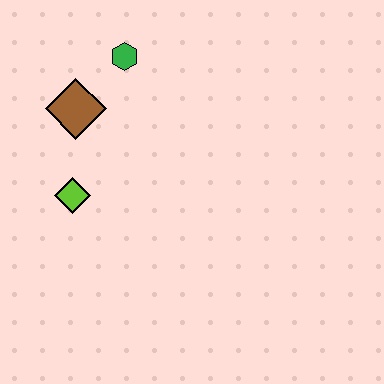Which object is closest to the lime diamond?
The brown diamond is closest to the lime diamond.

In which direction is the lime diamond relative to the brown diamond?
The lime diamond is below the brown diamond.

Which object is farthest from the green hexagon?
The lime diamond is farthest from the green hexagon.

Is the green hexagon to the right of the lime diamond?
Yes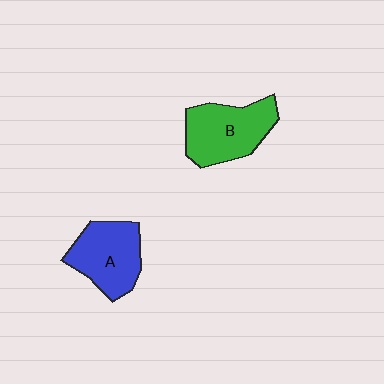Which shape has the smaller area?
Shape A (blue).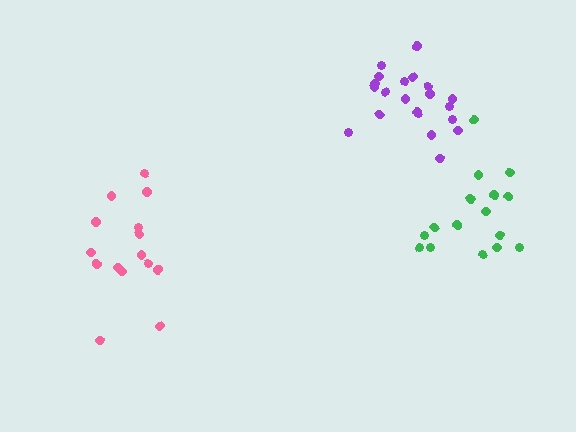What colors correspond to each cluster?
The clusters are colored: pink, green, purple.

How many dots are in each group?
Group 1: 15 dots, Group 2: 16 dots, Group 3: 21 dots (52 total).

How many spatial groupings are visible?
There are 3 spatial groupings.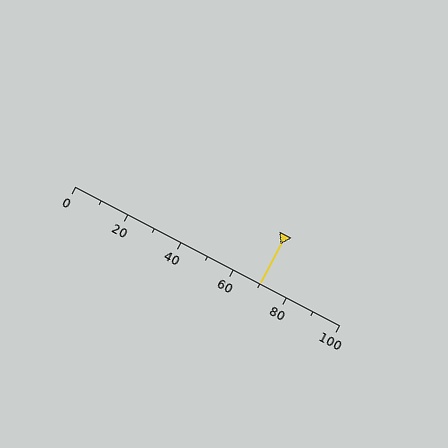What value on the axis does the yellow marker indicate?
The marker indicates approximately 70.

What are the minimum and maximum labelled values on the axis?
The axis runs from 0 to 100.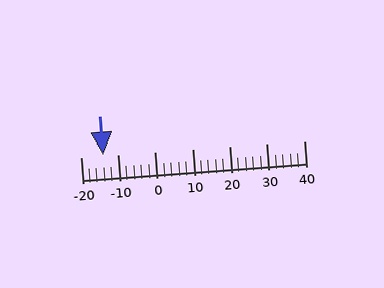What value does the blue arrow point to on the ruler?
The blue arrow points to approximately -14.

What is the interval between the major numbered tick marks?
The major tick marks are spaced 10 units apart.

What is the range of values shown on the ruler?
The ruler shows values from -20 to 40.